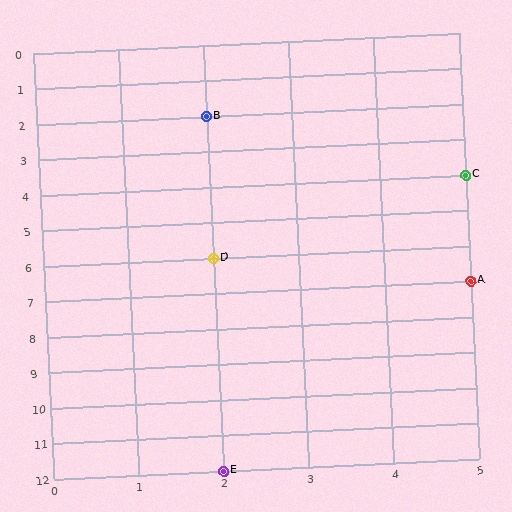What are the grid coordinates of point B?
Point B is at grid coordinates (2, 2).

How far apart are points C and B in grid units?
Points C and B are 3 columns and 2 rows apart (about 3.6 grid units diagonally).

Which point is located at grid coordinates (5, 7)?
Point A is at (5, 7).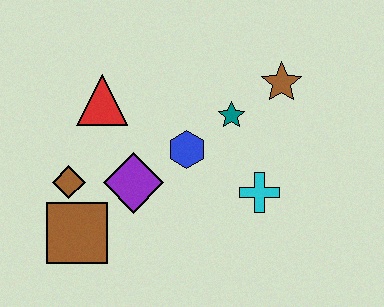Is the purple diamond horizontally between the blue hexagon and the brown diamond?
Yes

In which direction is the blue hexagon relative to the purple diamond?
The blue hexagon is to the right of the purple diamond.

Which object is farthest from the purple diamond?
The brown star is farthest from the purple diamond.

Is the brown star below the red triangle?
No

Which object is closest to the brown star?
The teal star is closest to the brown star.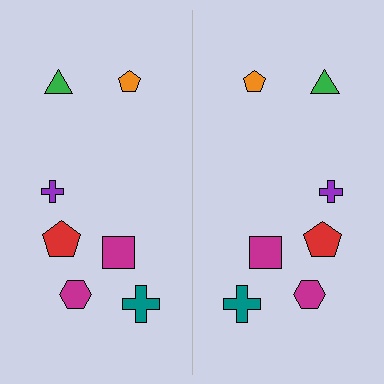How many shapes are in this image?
There are 14 shapes in this image.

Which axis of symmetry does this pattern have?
The pattern has a vertical axis of symmetry running through the center of the image.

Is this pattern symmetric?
Yes, this pattern has bilateral (reflection) symmetry.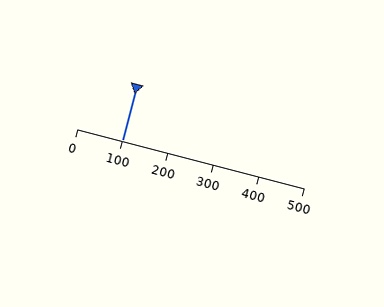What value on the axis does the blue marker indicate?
The marker indicates approximately 100.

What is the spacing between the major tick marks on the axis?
The major ticks are spaced 100 apart.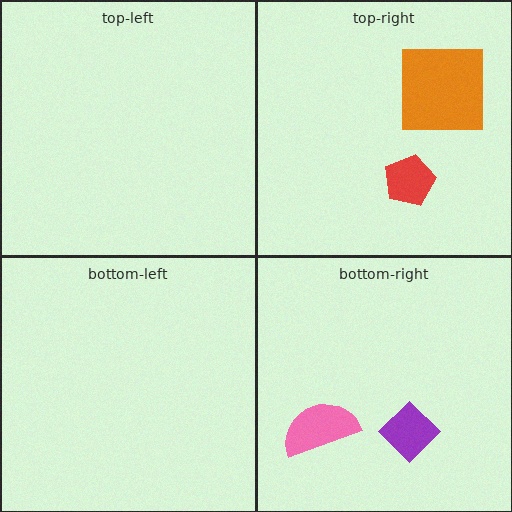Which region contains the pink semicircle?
The bottom-right region.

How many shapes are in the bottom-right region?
2.